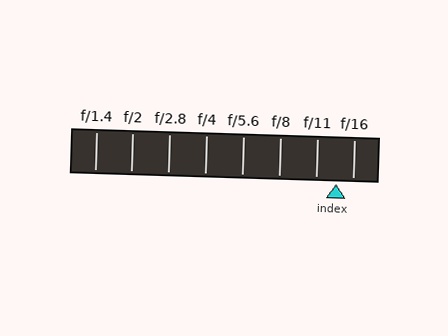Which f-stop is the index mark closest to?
The index mark is closest to f/16.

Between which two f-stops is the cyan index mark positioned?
The index mark is between f/11 and f/16.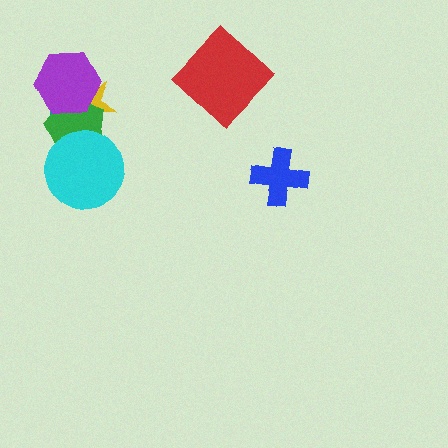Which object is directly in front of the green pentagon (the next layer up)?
The purple hexagon is directly in front of the green pentagon.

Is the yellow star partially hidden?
Yes, it is partially covered by another shape.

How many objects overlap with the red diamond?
0 objects overlap with the red diamond.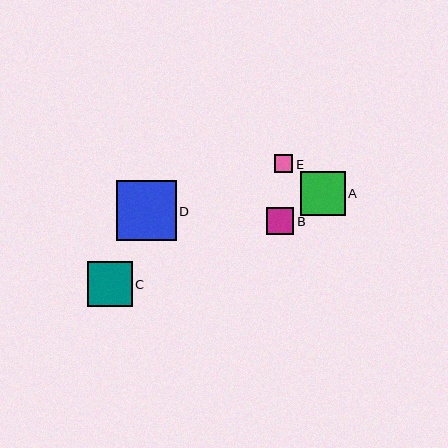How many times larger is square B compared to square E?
Square B is approximately 1.5 times the size of square E.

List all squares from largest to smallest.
From largest to smallest: D, C, A, B, E.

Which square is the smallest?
Square E is the smallest with a size of approximately 18 pixels.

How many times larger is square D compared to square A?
Square D is approximately 1.3 times the size of square A.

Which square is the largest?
Square D is the largest with a size of approximately 60 pixels.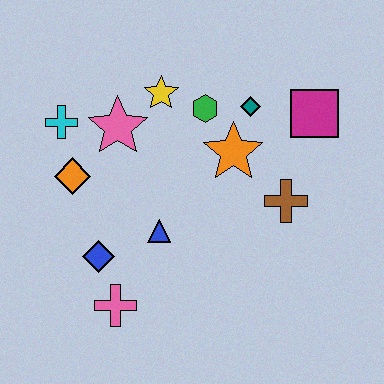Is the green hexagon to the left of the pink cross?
No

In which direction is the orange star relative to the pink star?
The orange star is to the right of the pink star.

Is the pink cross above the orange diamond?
No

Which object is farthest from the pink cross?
The magenta square is farthest from the pink cross.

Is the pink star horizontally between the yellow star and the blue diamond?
Yes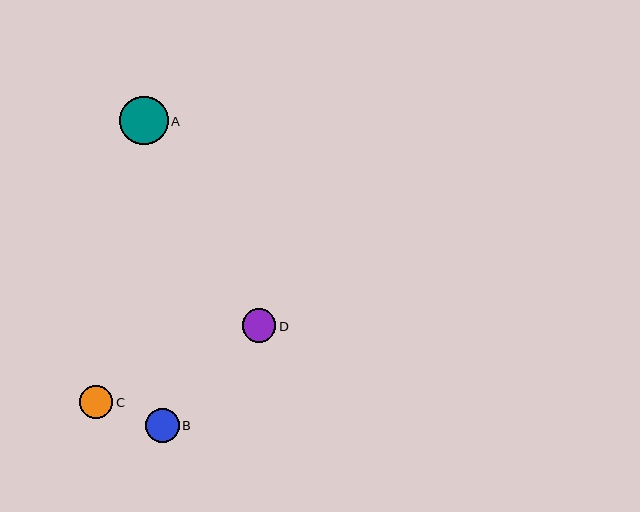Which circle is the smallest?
Circle C is the smallest with a size of approximately 33 pixels.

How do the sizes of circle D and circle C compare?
Circle D and circle C are approximately the same size.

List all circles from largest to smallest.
From largest to smallest: A, B, D, C.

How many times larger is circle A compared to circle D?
Circle A is approximately 1.4 times the size of circle D.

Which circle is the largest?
Circle A is the largest with a size of approximately 48 pixels.